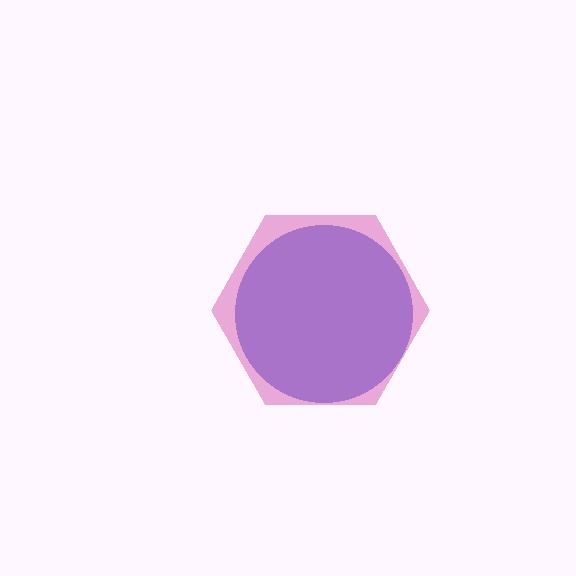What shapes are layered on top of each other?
The layered shapes are: a blue circle, a magenta hexagon.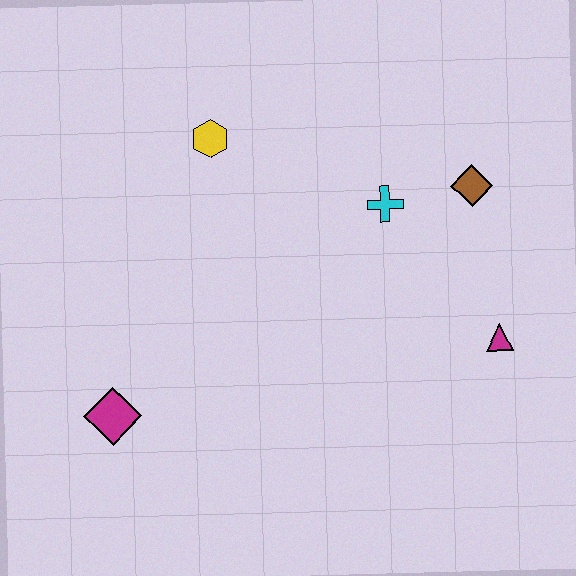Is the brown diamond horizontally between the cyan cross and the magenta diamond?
No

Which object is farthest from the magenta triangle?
The magenta diamond is farthest from the magenta triangle.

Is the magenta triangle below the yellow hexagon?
Yes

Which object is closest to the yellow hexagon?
The cyan cross is closest to the yellow hexagon.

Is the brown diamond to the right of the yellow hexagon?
Yes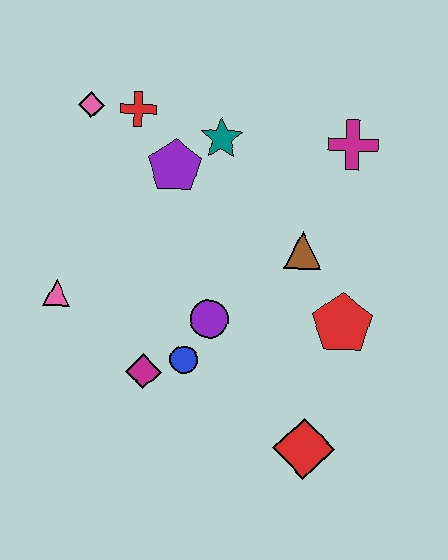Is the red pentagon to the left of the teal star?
No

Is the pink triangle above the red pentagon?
Yes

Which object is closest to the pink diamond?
The red cross is closest to the pink diamond.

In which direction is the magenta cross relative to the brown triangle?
The magenta cross is above the brown triangle.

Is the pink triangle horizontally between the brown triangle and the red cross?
No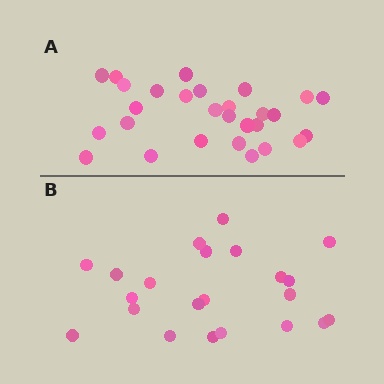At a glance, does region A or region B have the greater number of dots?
Region A (the top region) has more dots.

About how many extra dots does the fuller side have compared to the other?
Region A has about 6 more dots than region B.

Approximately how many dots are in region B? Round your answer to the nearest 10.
About 20 dots. (The exact count is 22, which rounds to 20.)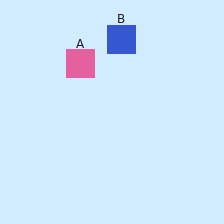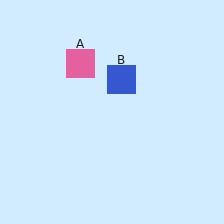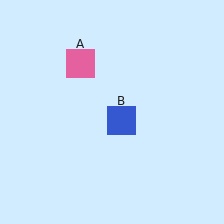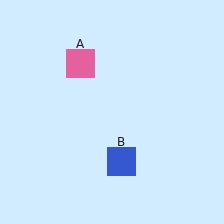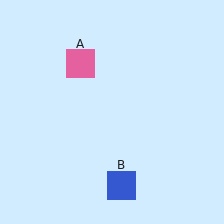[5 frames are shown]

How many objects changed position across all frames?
1 object changed position: blue square (object B).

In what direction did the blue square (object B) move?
The blue square (object B) moved down.